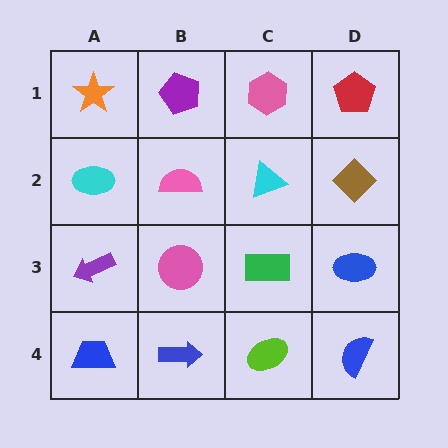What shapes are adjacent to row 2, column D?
A red pentagon (row 1, column D), a blue ellipse (row 3, column D), a cyan triangle (row 2, column C).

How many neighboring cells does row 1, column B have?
3.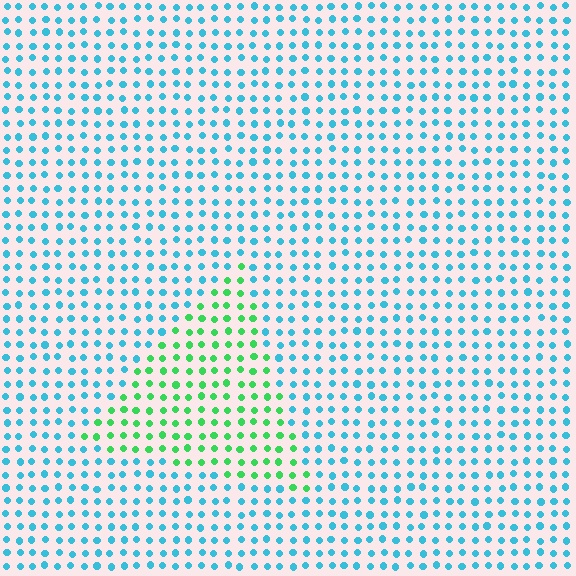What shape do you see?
I see a triangle.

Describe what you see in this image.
The image is filled with small cyan elements in a uniform arrangement. A triangle-shaped region is visible where the elements are tinted to a slightly different hue, forming a subtle color boundary.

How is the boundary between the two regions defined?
The boundary is defined purely by a slight shift in hue (about 57 degrees). Spacing, size, and orientation are identical on both sides.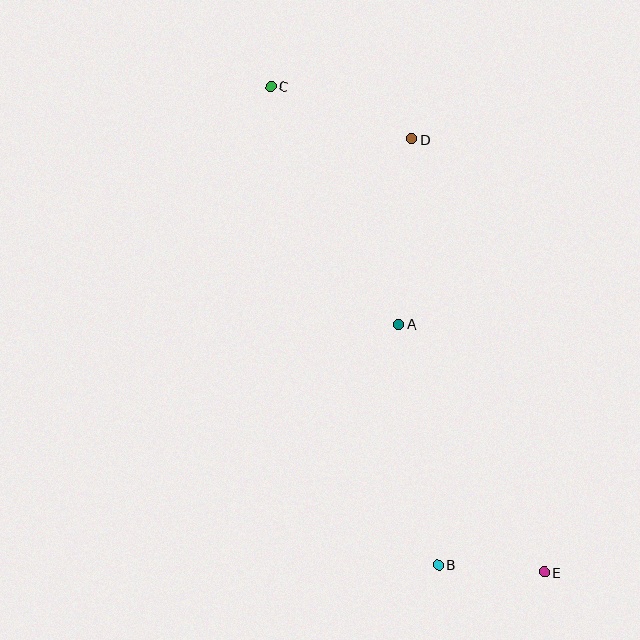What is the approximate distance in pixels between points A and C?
The distance between A and C is approximately 270 pixels.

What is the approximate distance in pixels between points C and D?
The distance between C and D is approximately 150 pixels.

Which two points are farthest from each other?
Points C and E are farthest from each other.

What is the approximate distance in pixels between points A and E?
The distance between A and E is approximately 288 pixels.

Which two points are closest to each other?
Points B and E are closest to each other.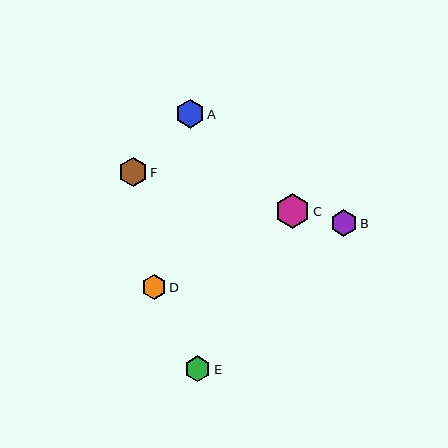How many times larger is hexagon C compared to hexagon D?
Hexagon C is approximately 1.4 times the size of hexagon D.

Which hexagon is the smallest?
Hexagon D is the smallest with a size of approximately 24 pixels.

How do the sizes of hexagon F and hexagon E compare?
Hexagon F and hexagon E are approximately the same size.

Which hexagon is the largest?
Hexagon C is the largest with a size of approximately 34 pixels.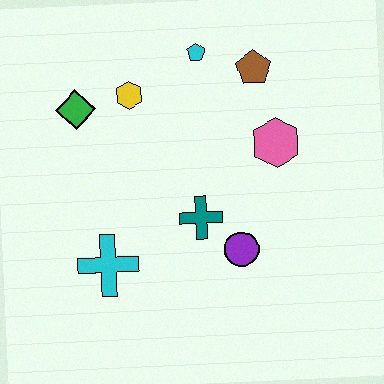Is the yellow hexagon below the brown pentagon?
Yes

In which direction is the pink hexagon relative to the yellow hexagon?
The pink hexagon is to the right of the yellow hexagon.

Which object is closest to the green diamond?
The yellow hexagon is closest to the green diamond.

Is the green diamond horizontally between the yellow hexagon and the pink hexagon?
No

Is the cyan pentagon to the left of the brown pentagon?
Yes